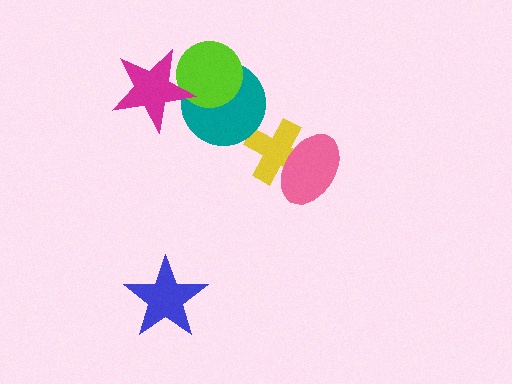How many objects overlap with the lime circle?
2 objects overlap with the lime circle.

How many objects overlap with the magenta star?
2 objects overlap with the magenta star.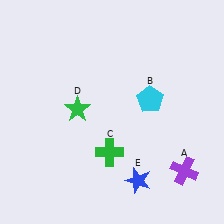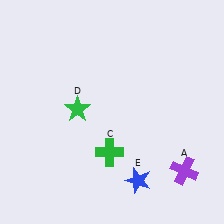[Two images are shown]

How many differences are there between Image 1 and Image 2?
There is 1 difference between the two images.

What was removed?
The cyan pentagon (B) was removed in Image 2.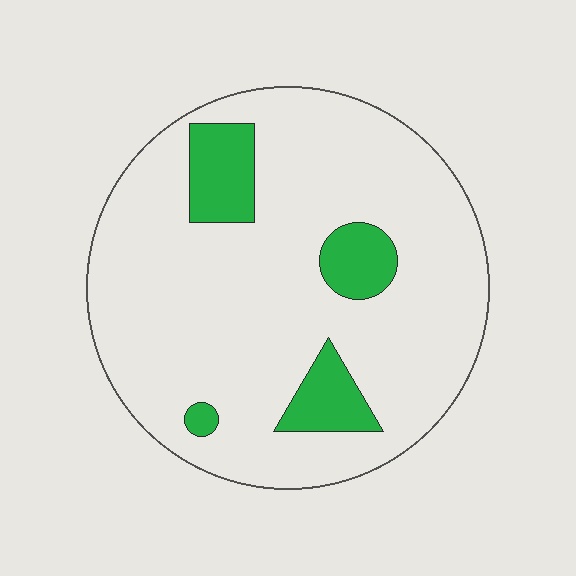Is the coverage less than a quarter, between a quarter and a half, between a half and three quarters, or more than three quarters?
Less than a quarter.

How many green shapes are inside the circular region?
4.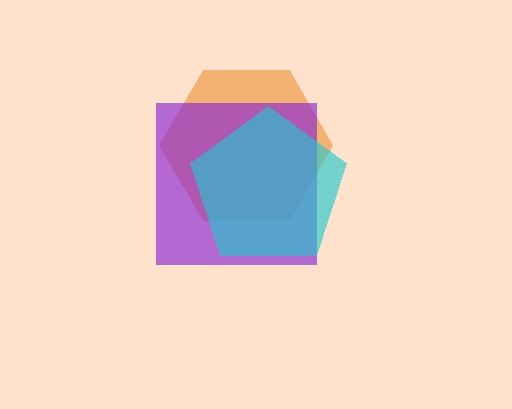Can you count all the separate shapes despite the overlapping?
Yes, there are 3 separate shapes.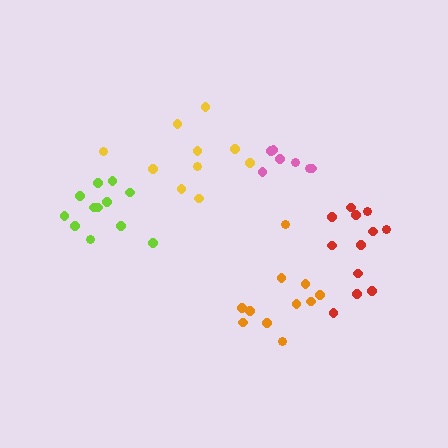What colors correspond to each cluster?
The clusters are colored: pink, yellow, orange, lime, red.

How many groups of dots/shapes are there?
There are 5 groups.